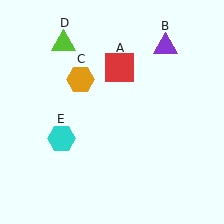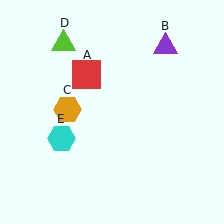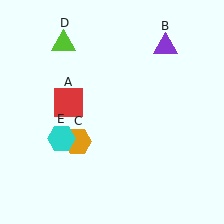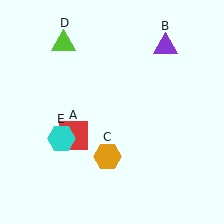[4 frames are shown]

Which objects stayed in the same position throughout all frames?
Purple triangle (object B) and lime triangle (object D) and cyan hexagon (object E) remained stationary.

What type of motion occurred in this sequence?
The red square (object A), orange hexagon (object C) rotated counterclockwise around the center of the scene.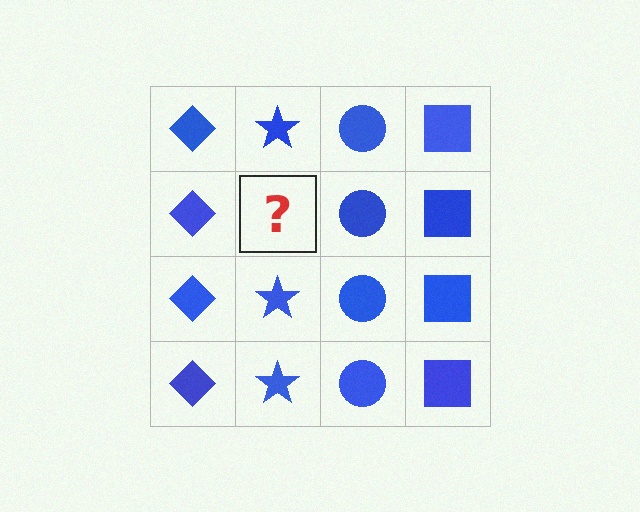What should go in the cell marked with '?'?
The missing cell should contain a blue star.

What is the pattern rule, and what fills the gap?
The rule is that each column has a consistent shape. The gap should be filled with a blue star.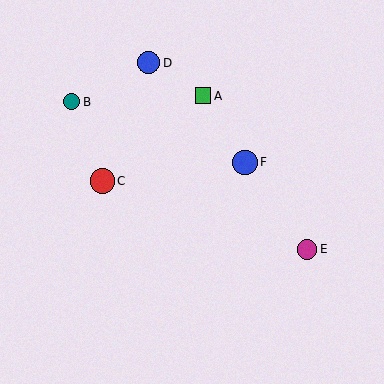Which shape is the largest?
The blue circle (labeled F) is the largest.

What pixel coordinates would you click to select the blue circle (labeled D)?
Click at (149, 63) to select the blue circle D.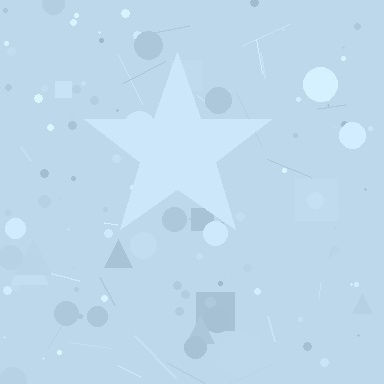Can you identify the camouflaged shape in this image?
The camouflaged shape is a star.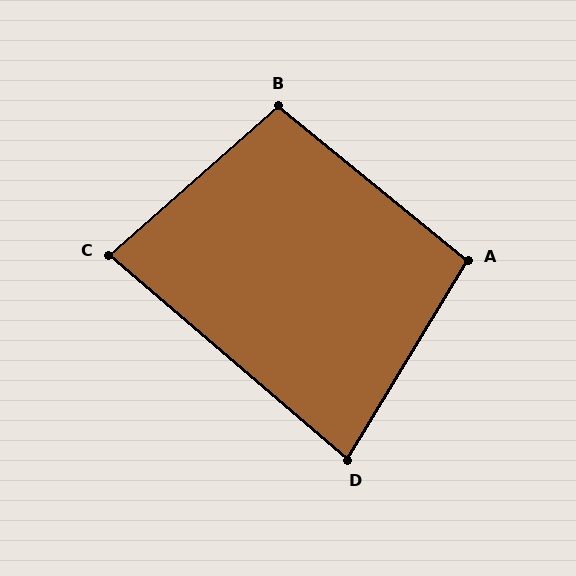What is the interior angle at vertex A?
Approximately 98 degrees (obtuse).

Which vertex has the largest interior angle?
B, at approximately 100 degrees.